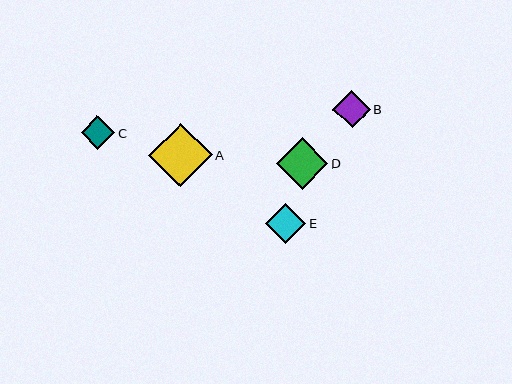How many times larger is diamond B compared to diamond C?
Diamond B is approximately 1.1 times the size of diamond C.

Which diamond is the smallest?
Diamond C is the smallest with a size of approximately 34 pixels.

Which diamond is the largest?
Diamond A is the largest with a size of approximately 63 pixels.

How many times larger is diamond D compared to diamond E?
Diamond D is approximately 1.3 times the size of diamond E.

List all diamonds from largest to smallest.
From largest to smallest: A, D, E, B, C.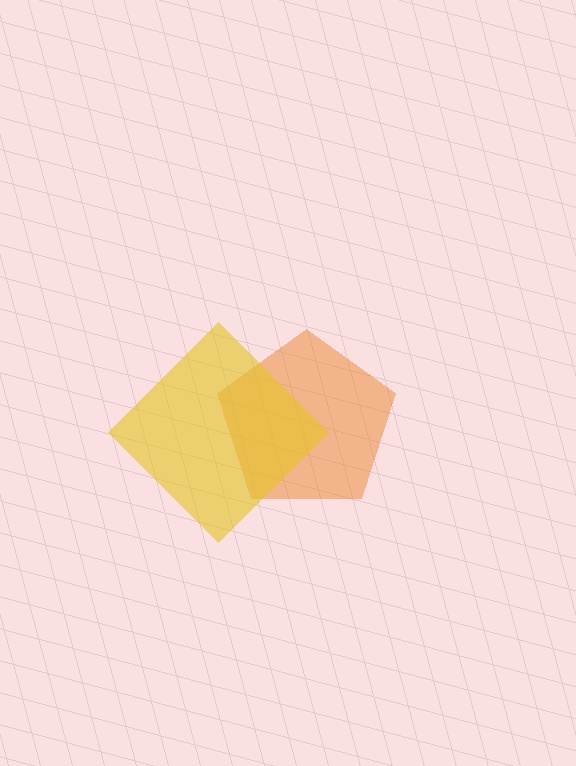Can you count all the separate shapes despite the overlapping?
Yes, there are 2 separate shapes.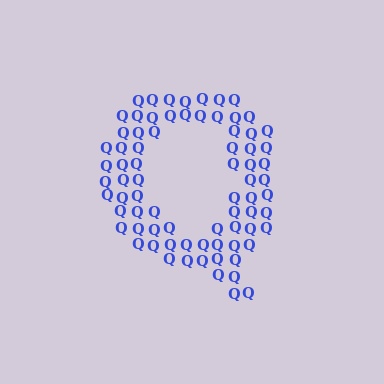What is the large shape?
The large shape is the letter Q.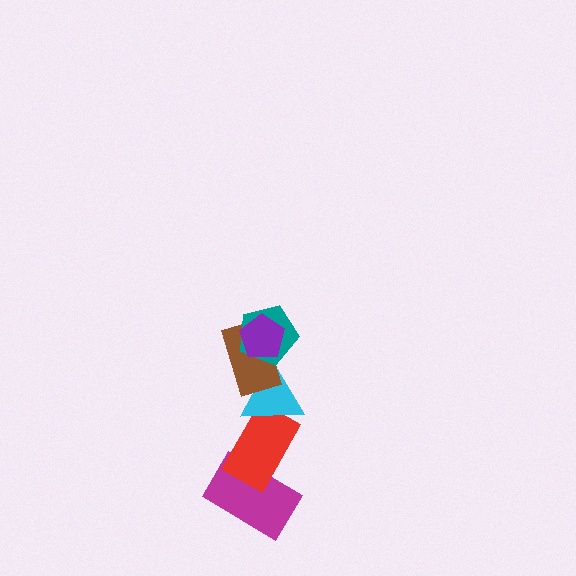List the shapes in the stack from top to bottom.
From top to bottom: the purple pentagon, the teal pentagon, the brown rectangle, the cyan triangle, the red rectangle, the magenta rectangle.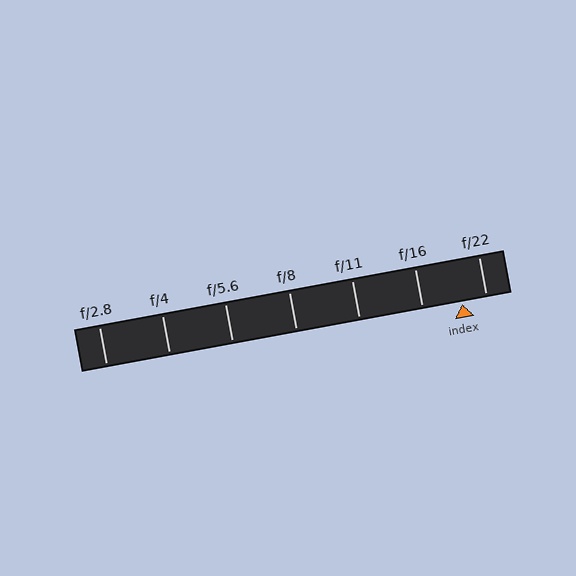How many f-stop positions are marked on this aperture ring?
There are 7 f-stop positions marked.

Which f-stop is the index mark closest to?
The index mark is closest to f/22.